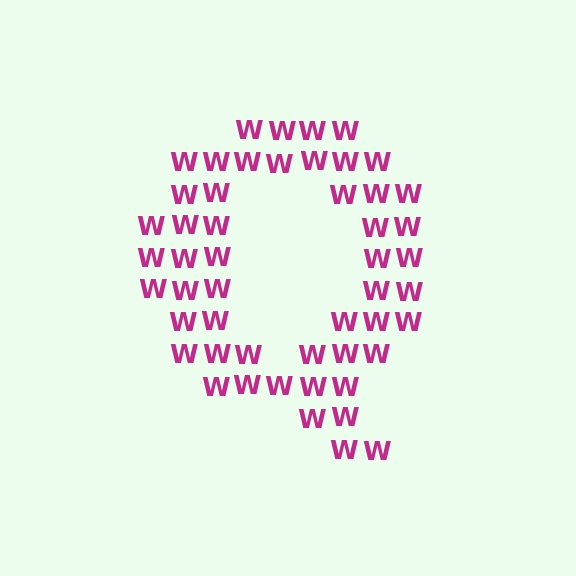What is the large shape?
The large shape is the letter Q.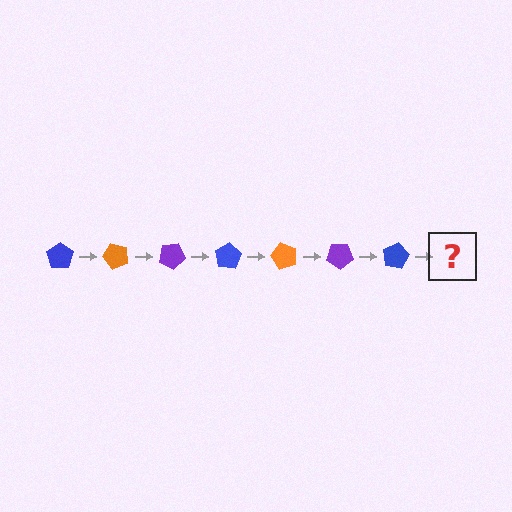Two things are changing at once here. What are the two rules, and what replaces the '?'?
The two rules are that it rotates 50 degrees each step and the color cycles through blue, orange, and purple. The '?' should be an orange pentagon, rotated 350 degrees from the start.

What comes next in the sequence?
The next element should be an orange pentagon, rotated 350 degrees from the start.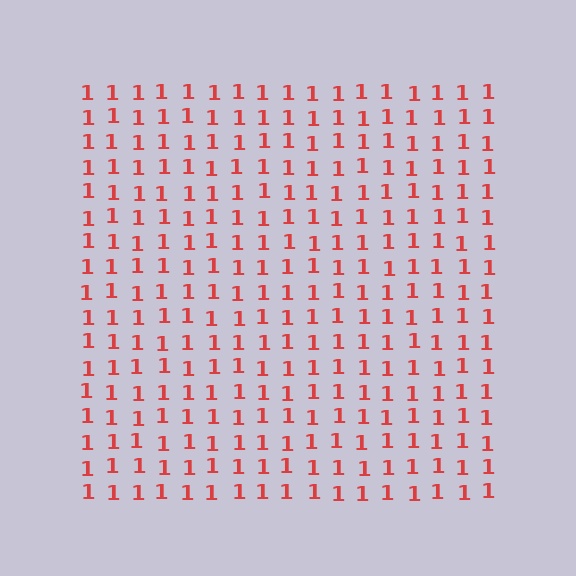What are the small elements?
The small elements are digit 1's.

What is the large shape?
The large shape is a square.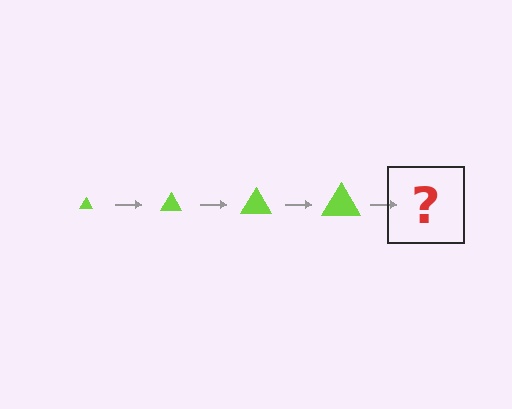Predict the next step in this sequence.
The next step is a lime triangle, larger than the previous one.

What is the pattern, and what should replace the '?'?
The pattern is that the triangle gets progressively larger each step. The '?' should be a lime triangle, larger than the previous one.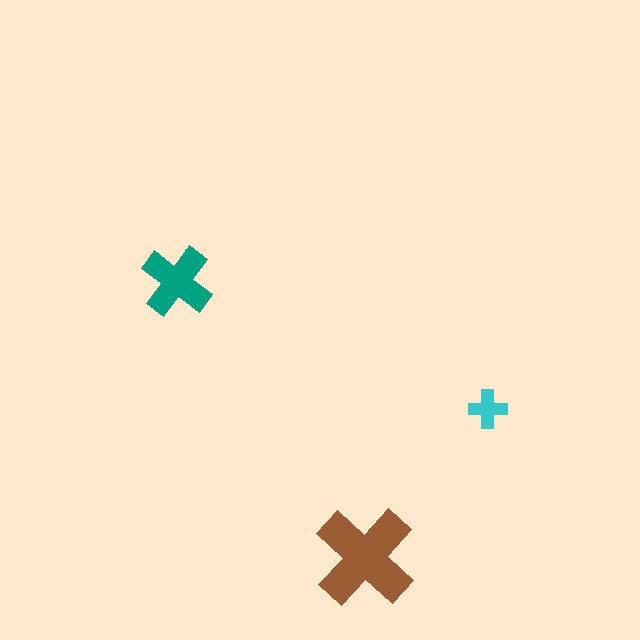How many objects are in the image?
There are 3 objects in the image.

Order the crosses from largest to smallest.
the brown one, the teal one, the cyan one.